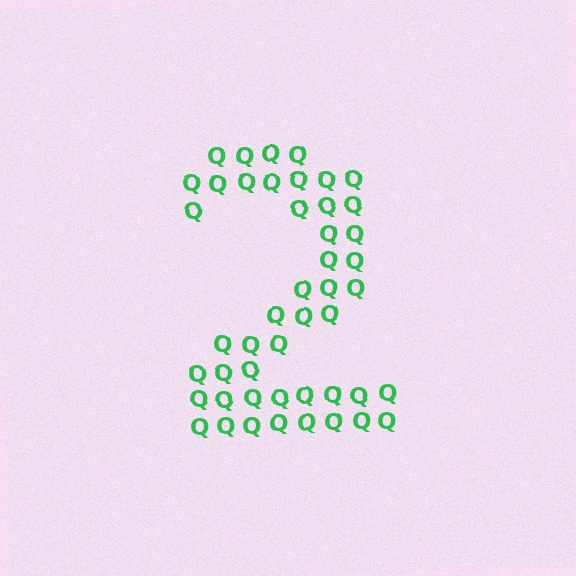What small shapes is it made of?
It is made of small letter Q's.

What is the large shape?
The large shape is the digit 2.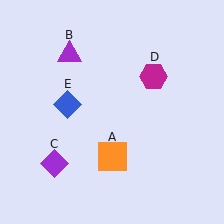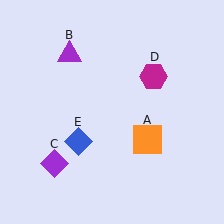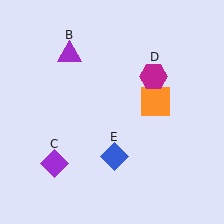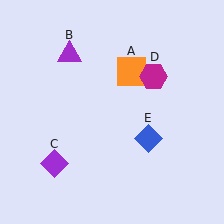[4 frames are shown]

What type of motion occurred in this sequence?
The orange square (object A), blue diamond (object E) rotated counterclockwise around the center of the scene.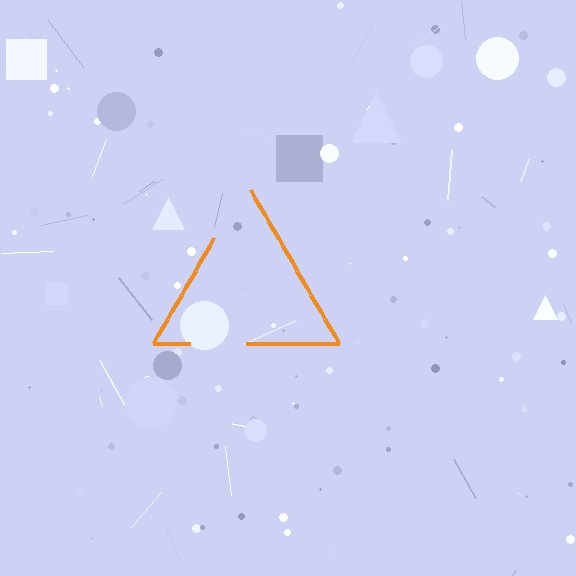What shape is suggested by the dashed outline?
The dashed outline suggests a triangle.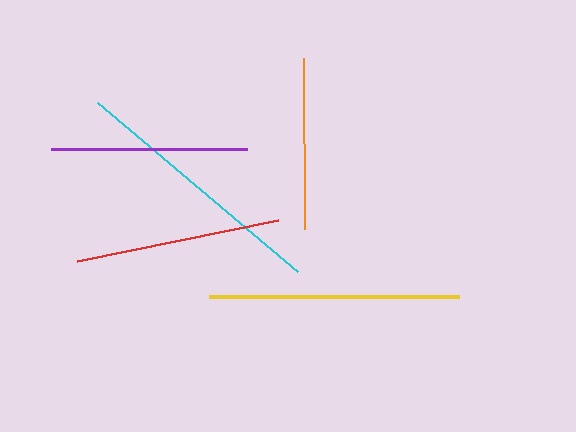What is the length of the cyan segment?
The cyan segment is approximately 262 pixels long.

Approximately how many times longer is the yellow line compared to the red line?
The yellow line is approximately 1.2 times the length of the red line.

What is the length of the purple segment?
The purple segment is approximately 197 pixels long.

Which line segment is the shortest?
The orange line is the shortest at approximately 171 pixels.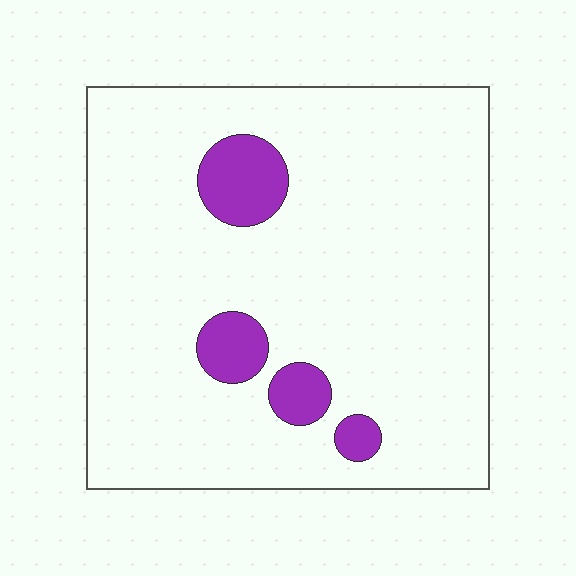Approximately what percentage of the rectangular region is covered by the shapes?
Approximately 10%.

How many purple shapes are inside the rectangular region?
4.